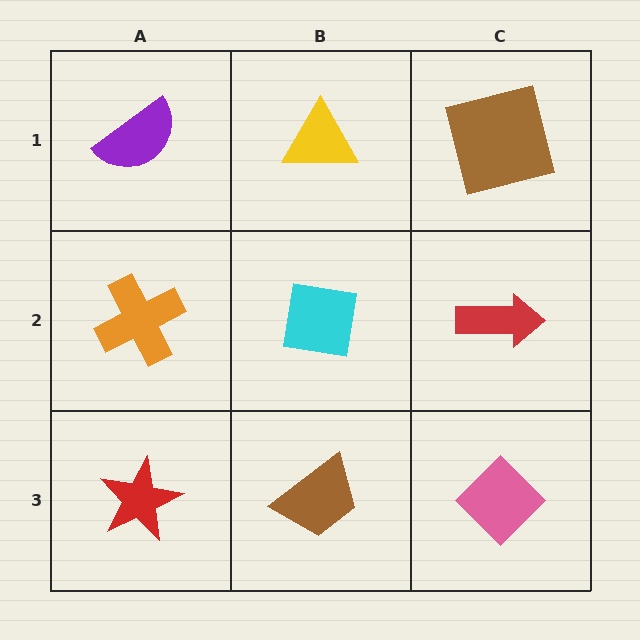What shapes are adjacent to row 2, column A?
A purple semicircle (row 1, column A), a red star (row 3, column A), a cyan square (row 2, column B).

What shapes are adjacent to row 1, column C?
A red arrow (row 2, column C), a yellow triangle (row 1, column B).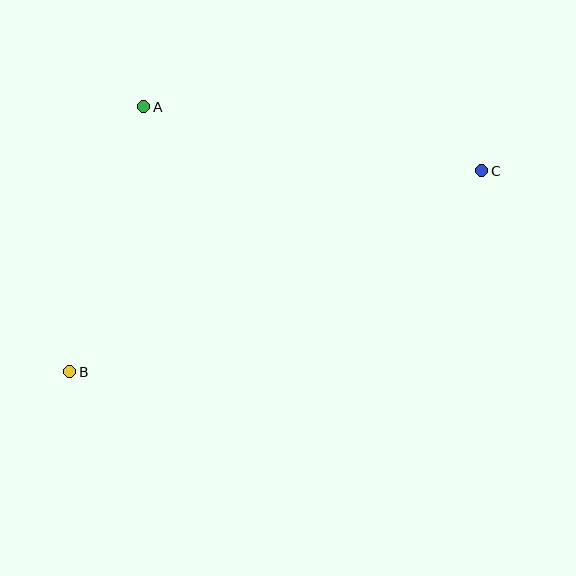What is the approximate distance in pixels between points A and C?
The distance between A and C is approximately 344 pixels.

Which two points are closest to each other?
Points A and B are closest to each other.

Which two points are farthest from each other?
Points B and C are farthest from each other.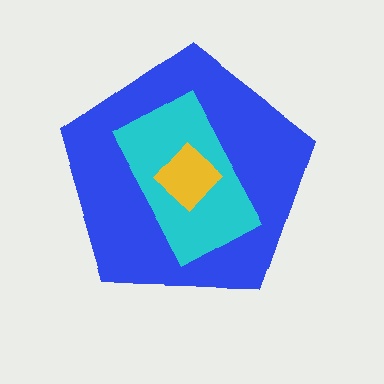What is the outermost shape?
The blue pentagon.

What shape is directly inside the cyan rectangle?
The yellow diamond.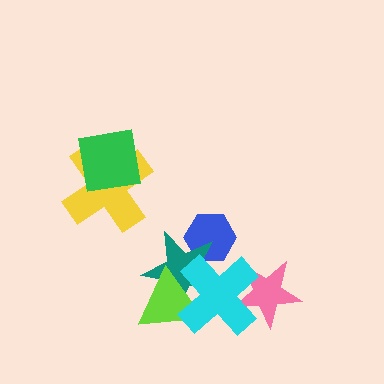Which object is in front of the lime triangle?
The cyan cross is in front of the lime triangle.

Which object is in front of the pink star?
The cyan cross is in front of the pink star.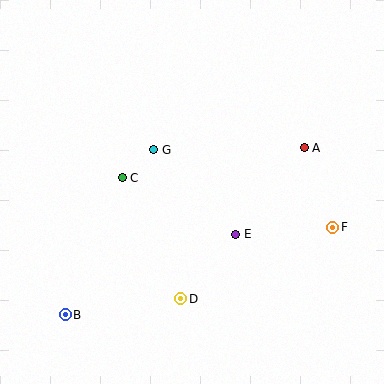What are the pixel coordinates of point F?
Point F is at (333, 227).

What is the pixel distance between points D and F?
The distance between D and F is 168 pixels.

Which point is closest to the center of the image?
Point G at (154, 150) is closest to the center.